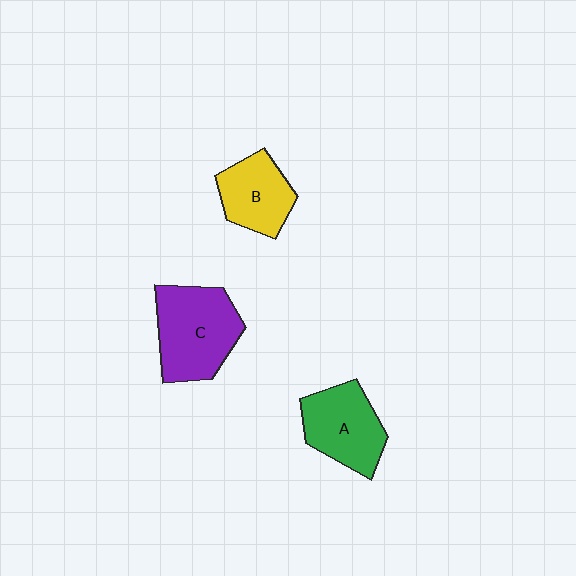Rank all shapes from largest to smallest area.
From largest to smallest: C (purple), A (green), B (yellow).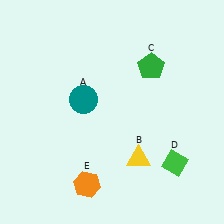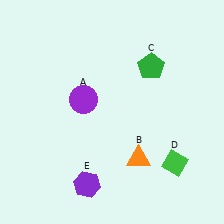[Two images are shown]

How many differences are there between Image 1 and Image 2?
There are 3 differences between the two images.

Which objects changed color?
A changed from teal to purple. B changed from yellow to orange. E changed from orange to purple.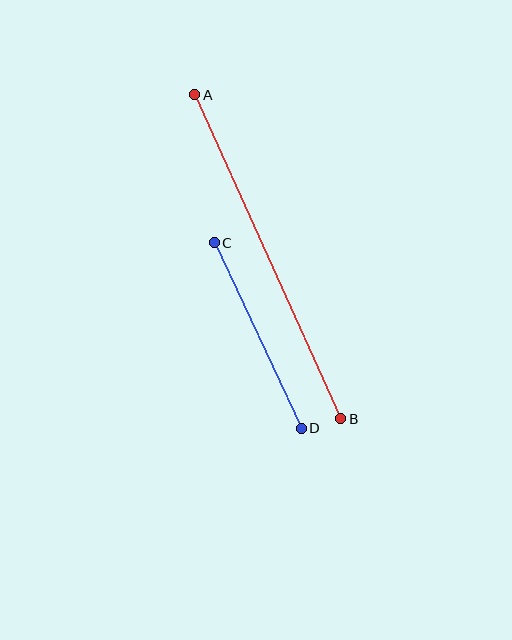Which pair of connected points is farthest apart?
Points A and B are farthest apart.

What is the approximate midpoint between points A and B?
The midpoint is at approximately (268, 257) pixels.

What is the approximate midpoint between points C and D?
The midpoint is at approximately (258, 336) pixels.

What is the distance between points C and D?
The distance is approximately 205 pixels.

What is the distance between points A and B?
The distance is approximately 355 pixels.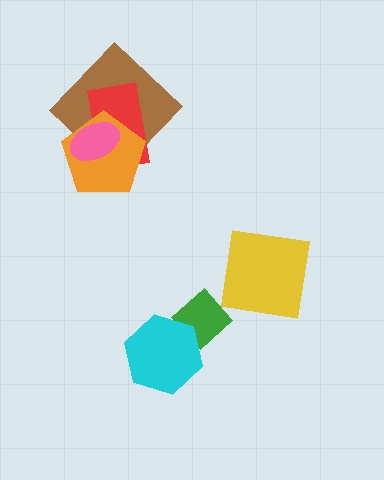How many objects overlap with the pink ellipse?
3 objects overlap with the pink ellipse.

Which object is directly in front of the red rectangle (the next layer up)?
The orange pentagon is directly in front of the red rectangle.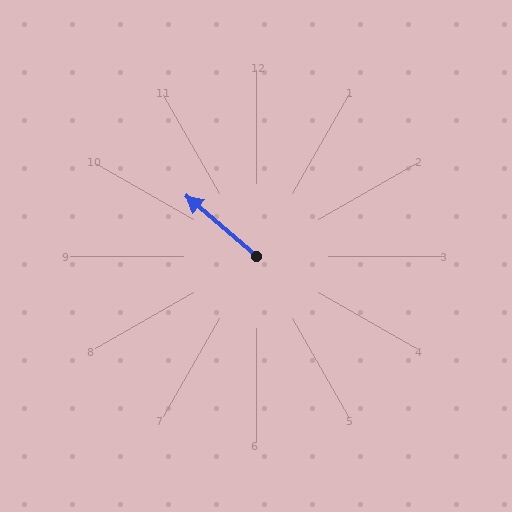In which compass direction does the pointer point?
Northwest.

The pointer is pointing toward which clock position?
Roughly 10 o'clock.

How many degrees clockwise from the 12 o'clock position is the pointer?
Approximately 311 degrees.